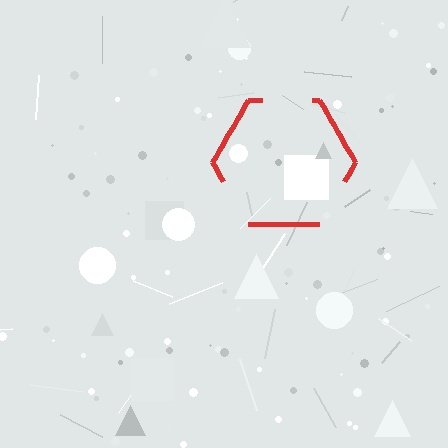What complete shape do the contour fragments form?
The contour fragments form a hexagon.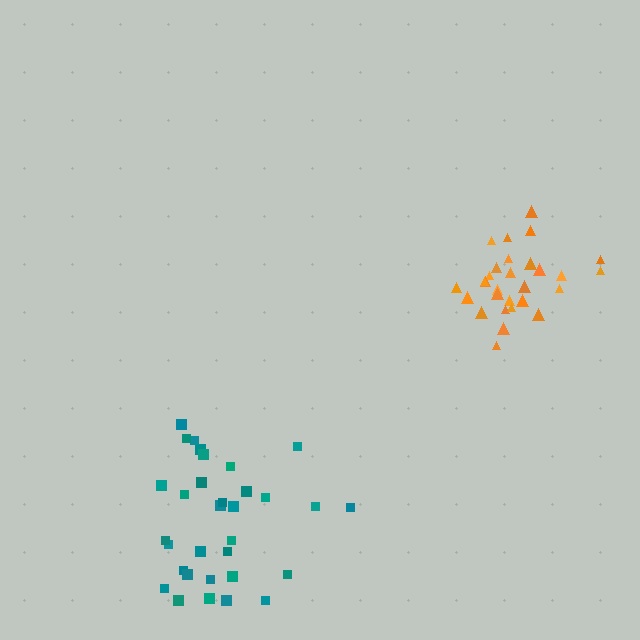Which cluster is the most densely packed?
Orange.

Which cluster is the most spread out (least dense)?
Teal.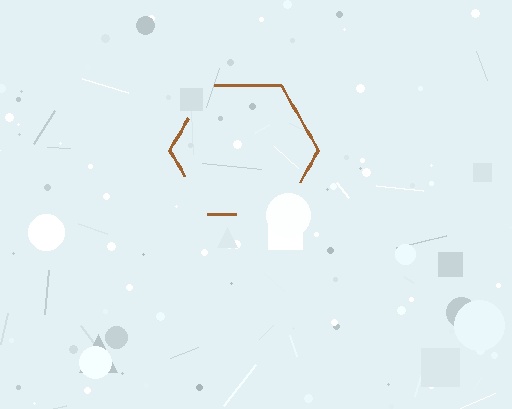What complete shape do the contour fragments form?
The contour fragments form a hexagon.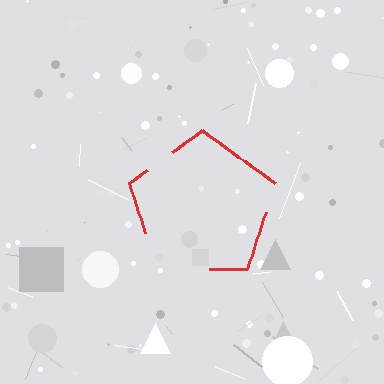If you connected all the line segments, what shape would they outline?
They would outline a pentagon.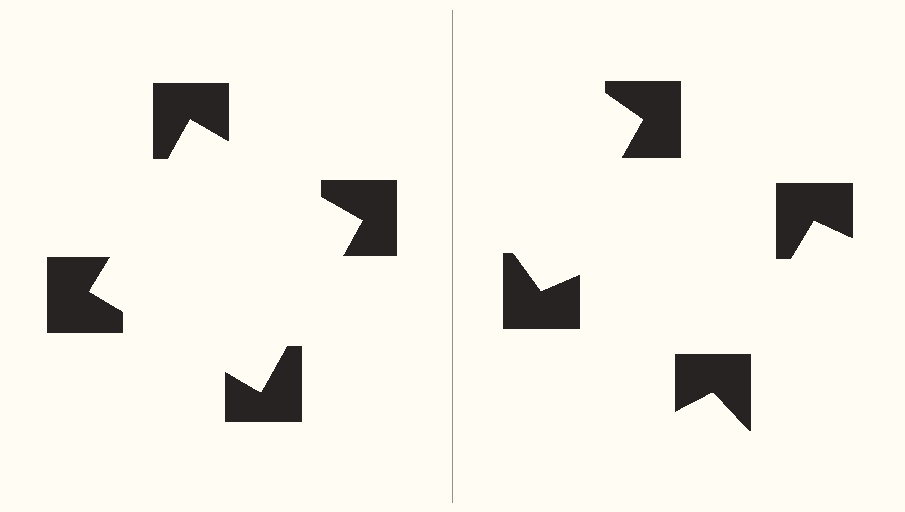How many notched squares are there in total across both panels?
8 — 4 on each side.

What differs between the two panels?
The notched squares are positioned identically on both sides; only the wedge orientations differ. On the left they align to a square; on the right they are misaligned.